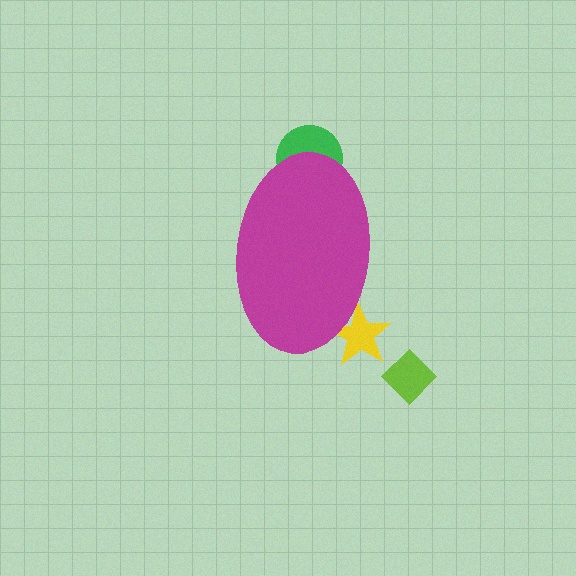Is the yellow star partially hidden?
Yes, the yellow star is partially hidden behind the magenta ellipse.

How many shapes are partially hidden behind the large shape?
2 shapes are partially hidden.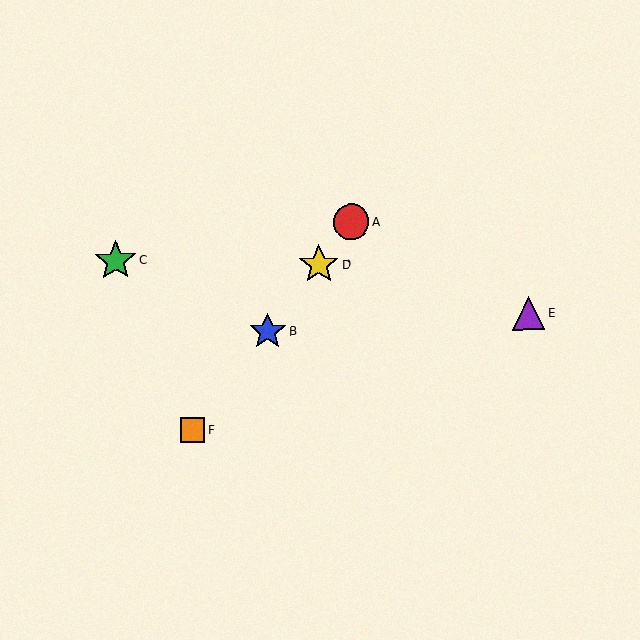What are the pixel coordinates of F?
Object F is at (192, 430).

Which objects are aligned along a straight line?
Objects A, B, D, F are aligned along a straight line.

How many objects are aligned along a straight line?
4 objects (A, B, D, F) are aligned along a straight line.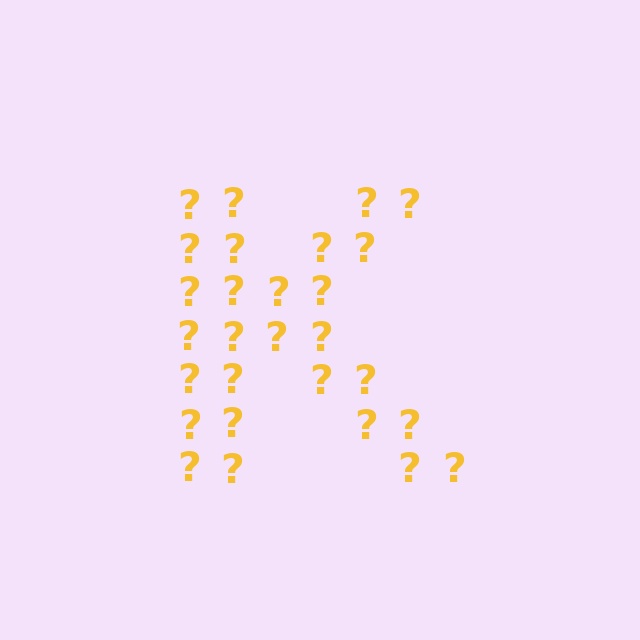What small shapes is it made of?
It is made of small question marks.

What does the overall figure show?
The overall figure shows the letter K.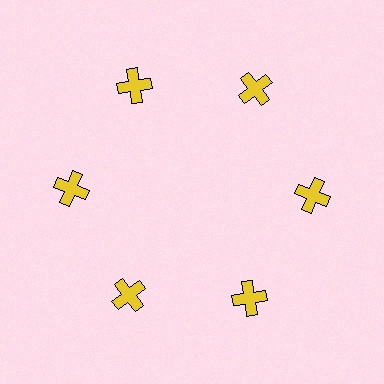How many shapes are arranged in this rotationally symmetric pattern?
There are 6 shapes, arranged in 6 groups of 1.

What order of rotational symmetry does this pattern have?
This pattern has 6-fold rotational symmetry.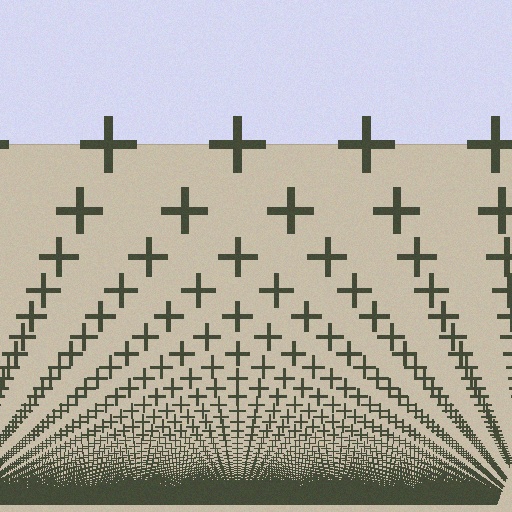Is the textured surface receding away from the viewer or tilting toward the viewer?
The surface appears to tilt toward the viewer. Texture elements get larger and sparser toward the top.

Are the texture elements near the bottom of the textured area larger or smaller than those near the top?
Smaller. The gradient is inverted — elements near the bottom are smaller and denser.